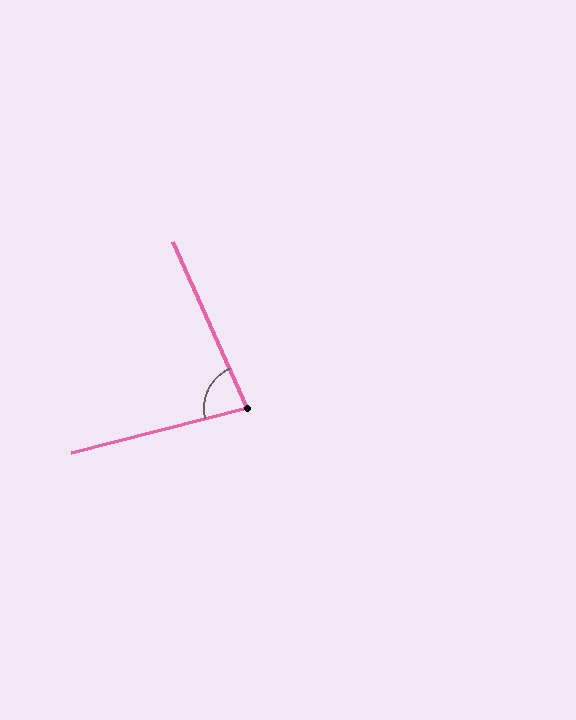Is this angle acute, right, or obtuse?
It is acute.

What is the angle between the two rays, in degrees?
Approximately 80 degrees.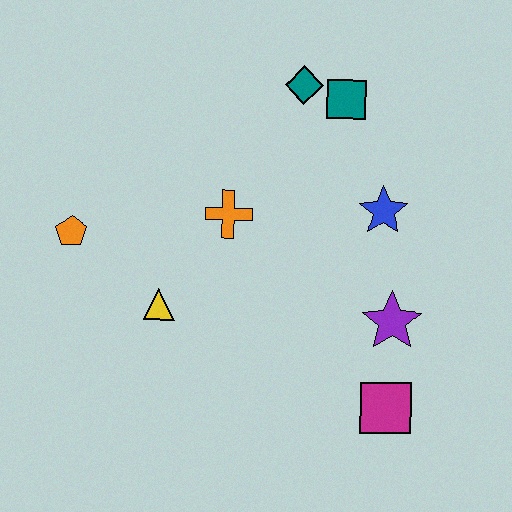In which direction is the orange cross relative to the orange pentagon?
The orange cross is to the right of the orange pentagon.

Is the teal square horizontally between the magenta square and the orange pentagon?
Yes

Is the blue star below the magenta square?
No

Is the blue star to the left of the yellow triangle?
No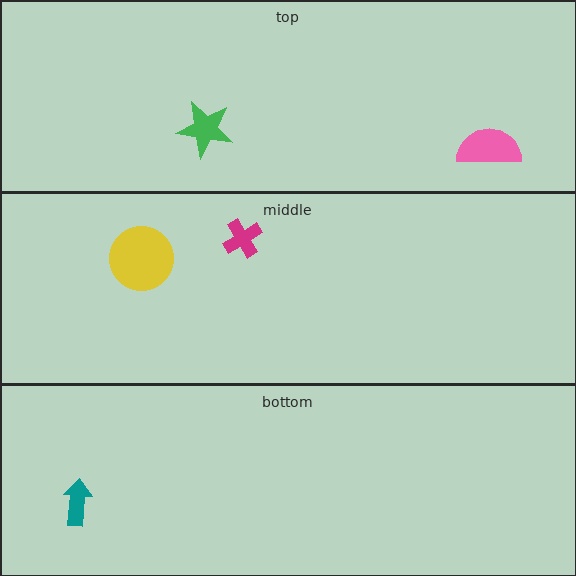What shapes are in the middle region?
The yellow circle, the magenta cross.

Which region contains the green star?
The top region.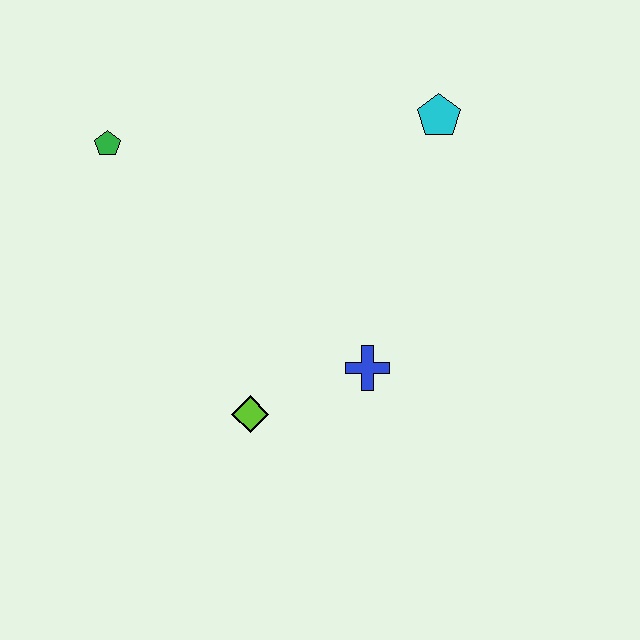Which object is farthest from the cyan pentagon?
The lime diamond is farthest from the cyan pentagon.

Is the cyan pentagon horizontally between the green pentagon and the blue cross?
No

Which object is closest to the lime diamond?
The blue cross is closest to the lime diamond.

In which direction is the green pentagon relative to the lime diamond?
The green pentagon is above the lime diamond.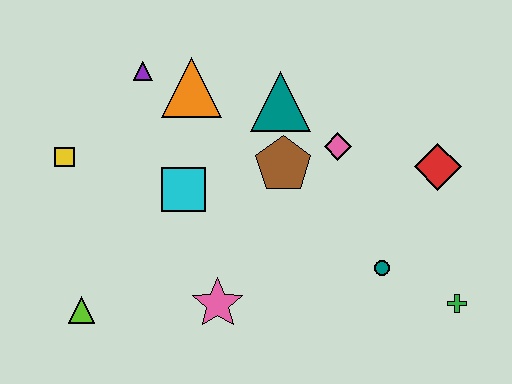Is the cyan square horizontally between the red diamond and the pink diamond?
No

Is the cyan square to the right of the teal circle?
No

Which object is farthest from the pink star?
The red diamond is farthest from the pink star.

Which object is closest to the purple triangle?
The orange triangle is closest to the purple triangle.